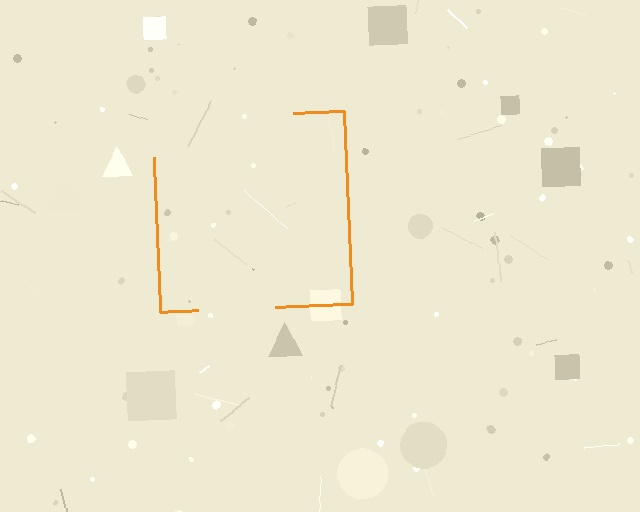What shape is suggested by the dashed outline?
The dashed outline suggests a square.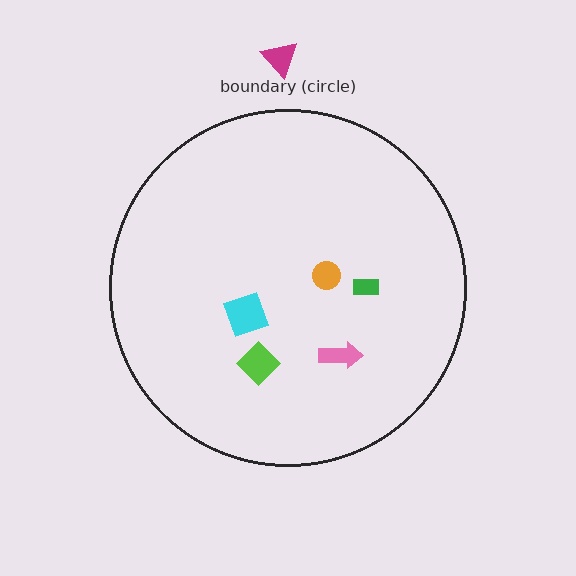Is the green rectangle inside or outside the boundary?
Inside.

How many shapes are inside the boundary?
5 inside, 1 outside.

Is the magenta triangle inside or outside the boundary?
Outside.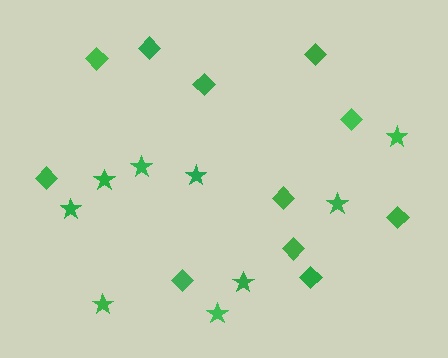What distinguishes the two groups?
There are 2 groups: one group of diamonds (11) and one group of stars (9).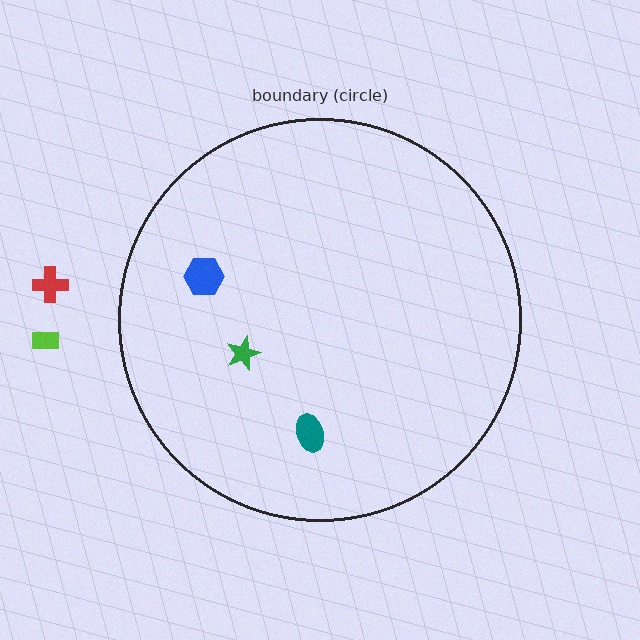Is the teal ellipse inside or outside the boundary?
Inside.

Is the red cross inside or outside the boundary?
Outside.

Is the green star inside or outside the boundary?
Inside.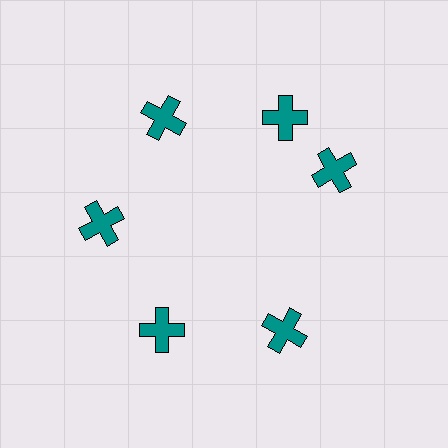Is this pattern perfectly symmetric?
No. The 6 teal crosses are arranged in a ring, but one element near the 3 o'clock position is rotated out of alignment along the ring, breaking the 6-fold rotational symmetry.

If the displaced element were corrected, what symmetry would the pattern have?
It would have 6-fold rotational symmetry — the pattern would map onto itself every 60 degrees.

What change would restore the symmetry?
The symmetry would be restored by rotating it back into even spacing with its neighbors so that all 6 crosses sit at equal angles and equal distance from the center.